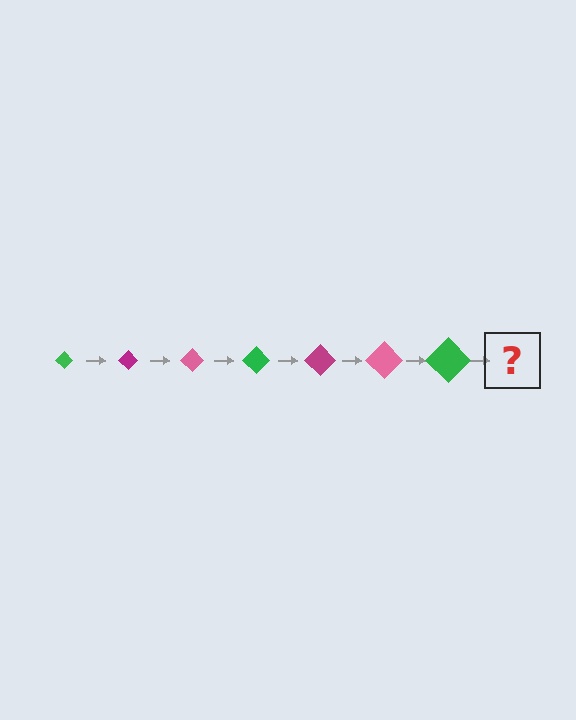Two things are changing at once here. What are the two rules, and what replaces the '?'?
The two rules are that the diamond grows larger each step and the color cycles through green, magenta, and pink. The '?' should be a magenta diamond, larger than the previous one.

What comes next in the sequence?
The next element should be a magenta diamond, larger than the previous one.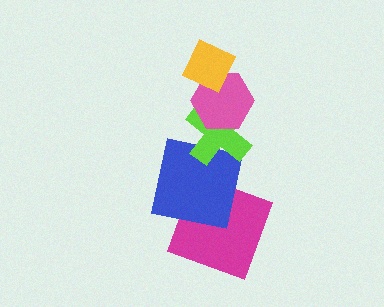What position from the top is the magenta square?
The magenta square is 5th from the top.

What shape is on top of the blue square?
The lime cross is on top of the blue square.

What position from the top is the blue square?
The blue square is 4th from the top.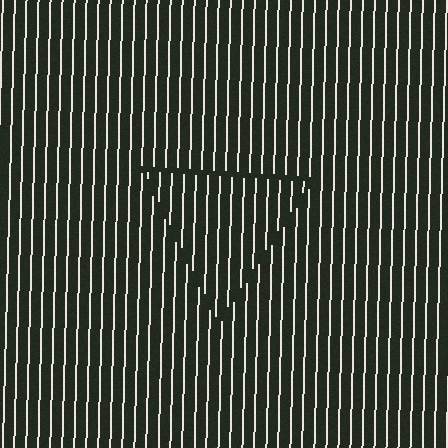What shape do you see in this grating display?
An illusory triangle. The interior of the shape contains the same grating, shifted by half a period — the contour is defined by the phase discontinuity where line-ends from the inner and outer gratings abut.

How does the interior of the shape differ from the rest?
The interior of the shape contains the same grating, shifted by half a period — the contour is defined by the phase discontinuity where line-ends from the inner and outer gratings abut.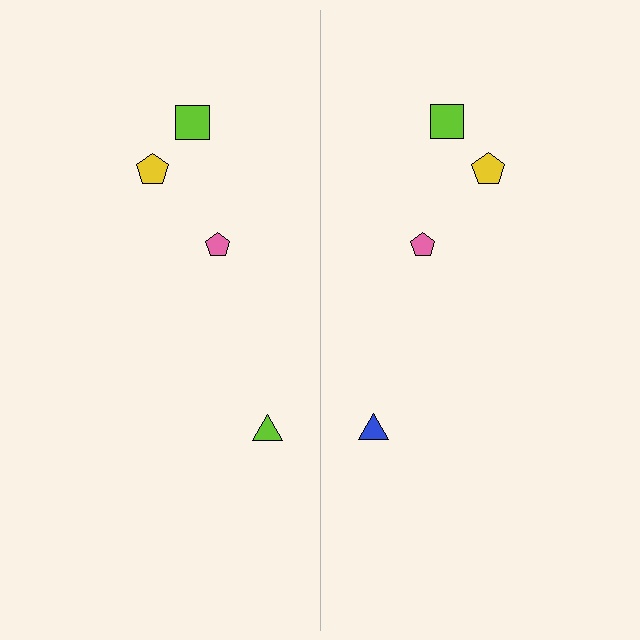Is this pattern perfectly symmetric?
No, the pattern is not perfectly symmetric. The blue triangle on the right side breaks the symmetry — its mirror counterpart is lime.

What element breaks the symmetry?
The blue triangle on the right side breaks the symmetry — its mirror counterpart is lime.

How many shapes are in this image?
There are 8 shapes in this image.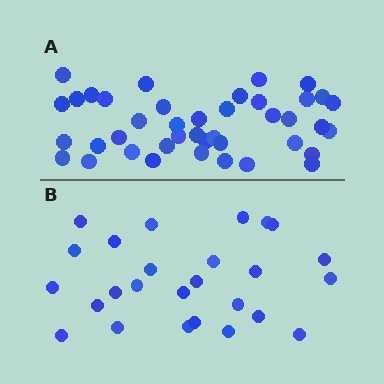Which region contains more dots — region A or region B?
Region A (the top region) has more dots.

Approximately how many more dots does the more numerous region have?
Region A has approximately 15 more dots than region B.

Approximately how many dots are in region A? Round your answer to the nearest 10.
About 40 dots. (The exact count is 41, which rounds to 40.)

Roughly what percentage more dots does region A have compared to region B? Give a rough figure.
About 60% more.